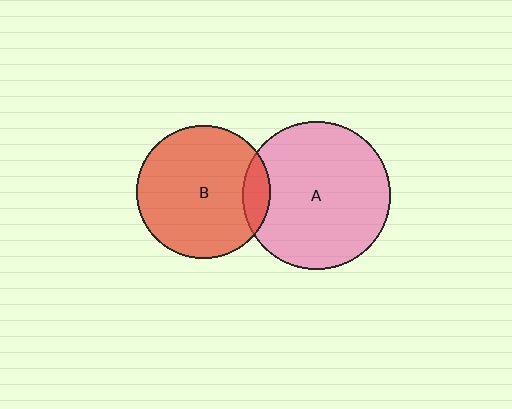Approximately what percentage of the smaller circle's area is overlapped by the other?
Approximately 10%.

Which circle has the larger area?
Circle A (pink).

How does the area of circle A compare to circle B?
Approximately 1.2 times.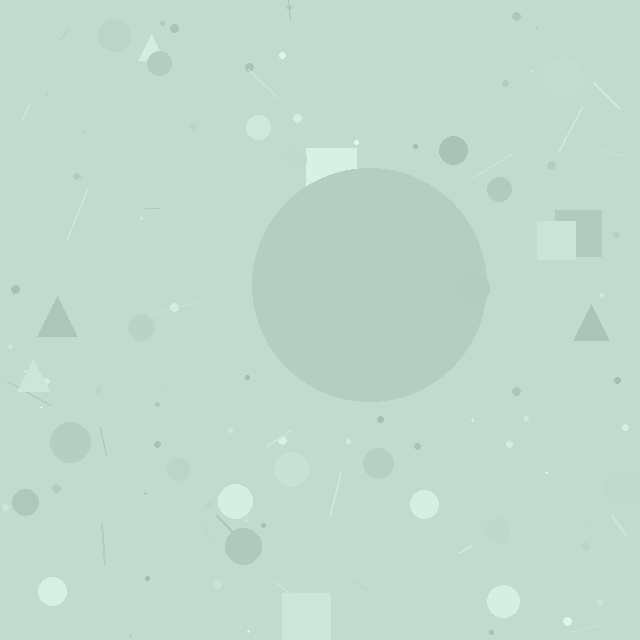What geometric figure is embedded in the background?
A circle is embedded in the background.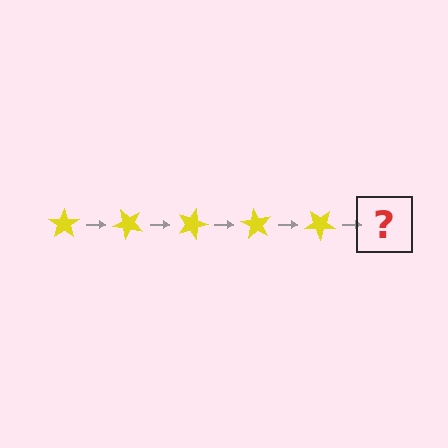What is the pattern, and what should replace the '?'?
The pattern is that the star rotates 45 degrees each step. The '?' should be a yellow star rotated 225 degrees.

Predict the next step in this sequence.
The next step is a yellow star rotated 225 degrees.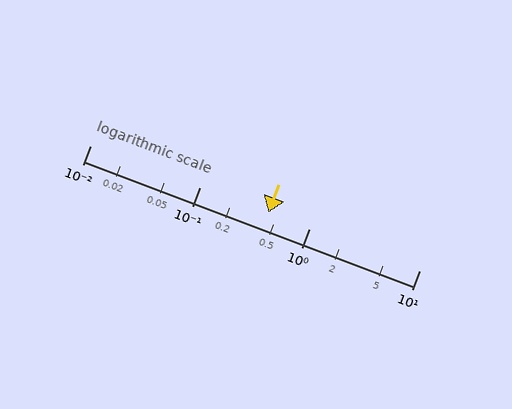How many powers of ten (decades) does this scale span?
The scale spans 3 decades, from 0.01 to 10.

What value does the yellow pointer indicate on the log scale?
The pointer indicates approximately 0.42.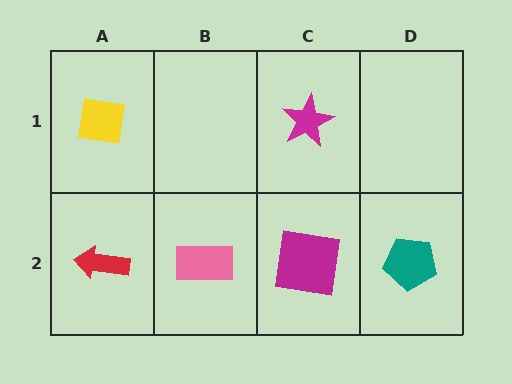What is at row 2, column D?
A teal pentagon.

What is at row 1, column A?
A yellow square.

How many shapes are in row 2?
4 shapes.